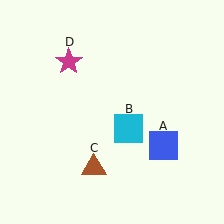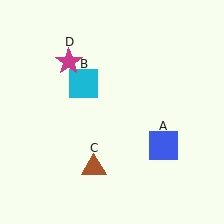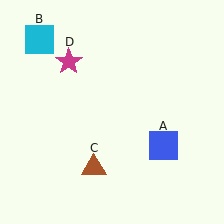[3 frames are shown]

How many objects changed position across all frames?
1 object changed position: cyan square (object B).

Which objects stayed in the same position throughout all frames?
Blue square (object A) and brown triangle (object C) and magenta star (object D) remained stationary.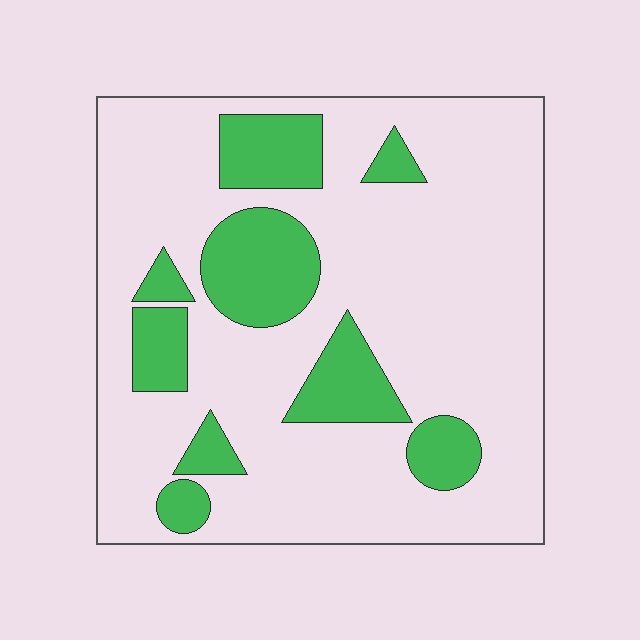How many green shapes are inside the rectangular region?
9.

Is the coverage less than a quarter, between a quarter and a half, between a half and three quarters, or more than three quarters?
Less than a quarter.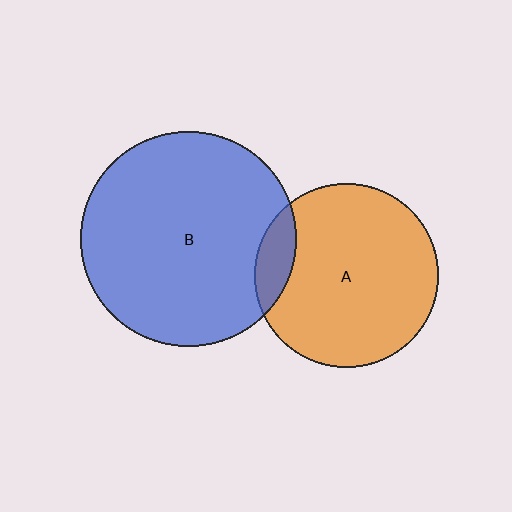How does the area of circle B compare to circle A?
Approximately 1.4 times.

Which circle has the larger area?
Circle B (blue).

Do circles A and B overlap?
Yes.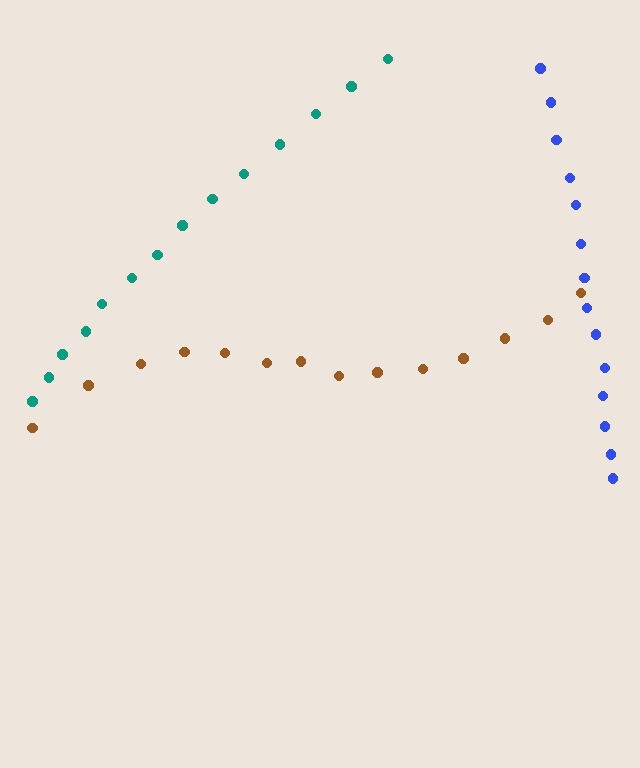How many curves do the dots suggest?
There are 3 distinct paths.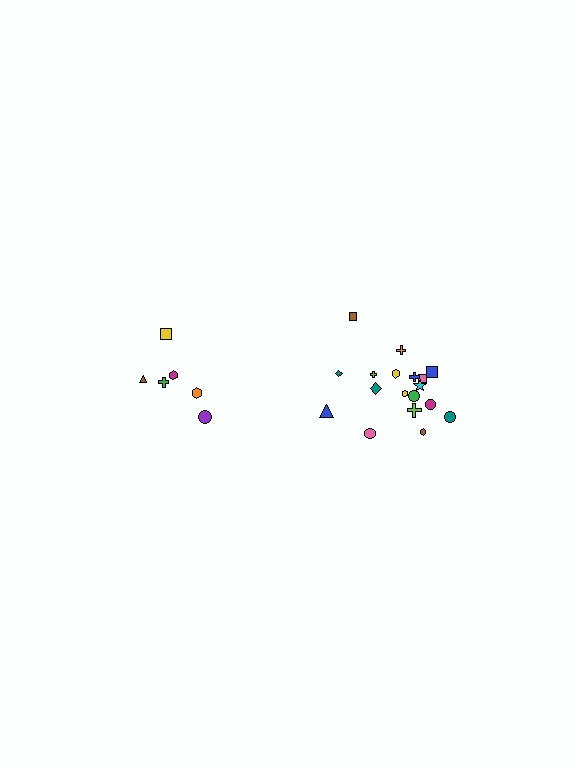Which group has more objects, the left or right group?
The right group.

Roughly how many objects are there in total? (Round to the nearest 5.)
Roughly 25 objects in total.